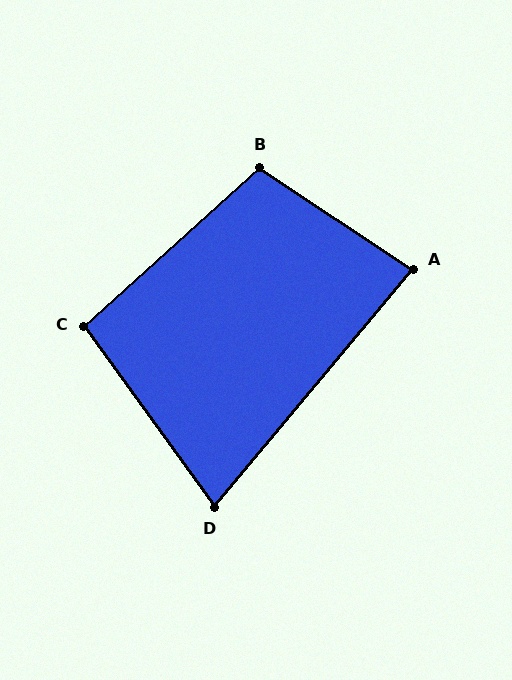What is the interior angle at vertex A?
Approximately 84 degrees (acute).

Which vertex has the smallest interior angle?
D, at approximately 76 degrees.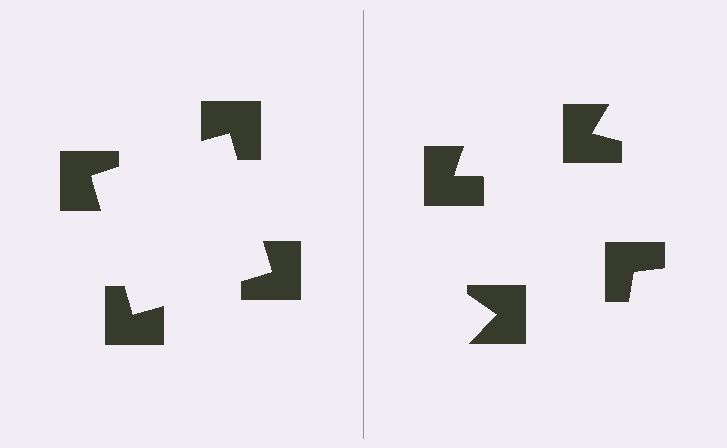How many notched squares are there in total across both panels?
8 — 4 on each side.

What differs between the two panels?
The notched squares are positioned identically on both sides; only the wedge orientations differ. On the left they align to a square; on the right they are misaligned.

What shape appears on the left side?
An illusory square.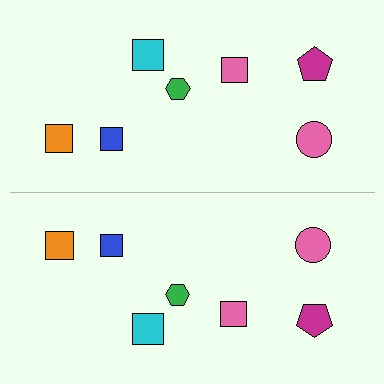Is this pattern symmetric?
Yes, this pattern has bilateral (reflection) symmetry.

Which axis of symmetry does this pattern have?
The pattern has a horizontal axis of symmetry running through the center of the image.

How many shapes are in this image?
There are 14 shapes in this image.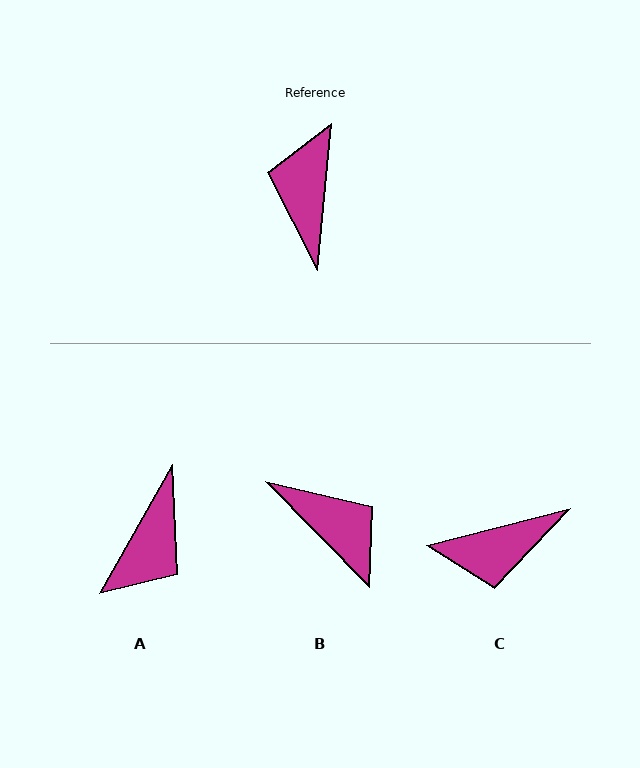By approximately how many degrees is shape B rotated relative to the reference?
Approximately 130 degrees clockwise.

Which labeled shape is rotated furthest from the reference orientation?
A, about 156 degrees away.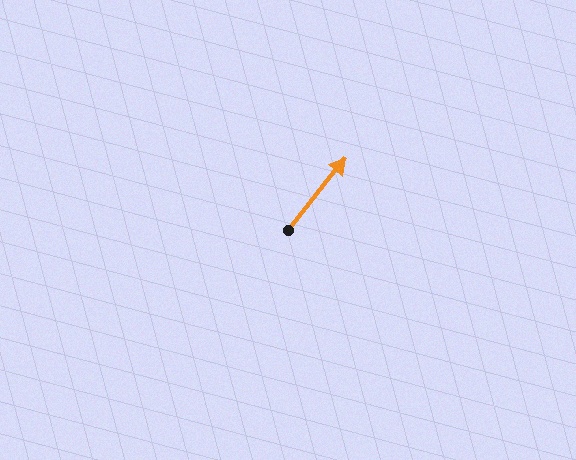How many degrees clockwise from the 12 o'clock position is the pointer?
Approximately 39 degrees.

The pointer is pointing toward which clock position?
Roughly 1 o'clock.